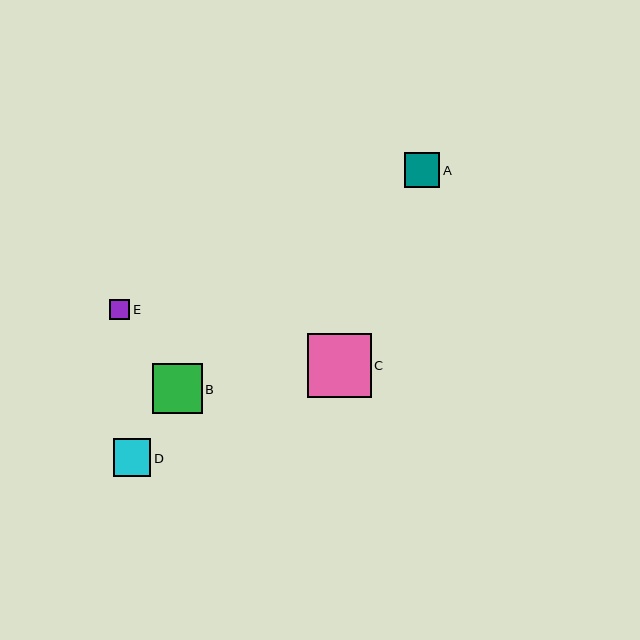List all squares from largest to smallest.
From largest to smallest: C, B, D, A, E.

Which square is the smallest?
Square E is the smallest with a size of approximately 20 pixels.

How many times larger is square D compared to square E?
Square D is approximately 1.9 times the size of square E.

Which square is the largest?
Square C is the largest with a size of approximately 64 pixels.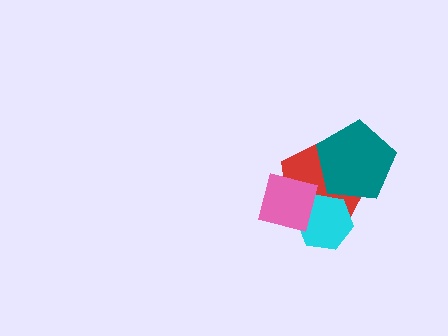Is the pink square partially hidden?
No, no other shape covers it.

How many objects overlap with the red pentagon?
3 objects overlap with the red pentagon.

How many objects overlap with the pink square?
2 objects overlap with the pink square.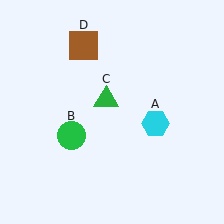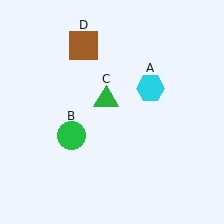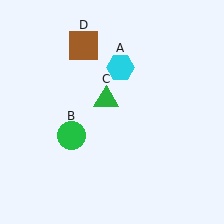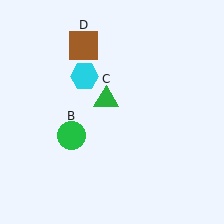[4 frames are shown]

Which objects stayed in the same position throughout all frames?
Green circle (object B) and green triangle (object C) and brown square (object D) remained stationary.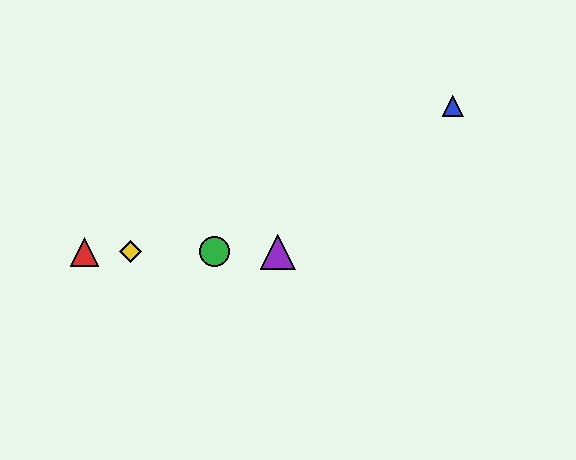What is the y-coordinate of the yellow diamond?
The yellow diamond is at y≈252.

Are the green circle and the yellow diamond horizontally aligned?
Yes, both are at y≈252.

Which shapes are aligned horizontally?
The red triangle, the green circle, the yellow diamond, the purple triangle are aligned horizontally.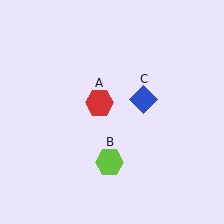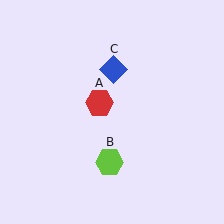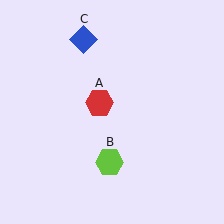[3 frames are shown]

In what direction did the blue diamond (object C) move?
The blue diamond (object C) moved up and to the left.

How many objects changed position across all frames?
1 object changed position: blue diamond (object C).